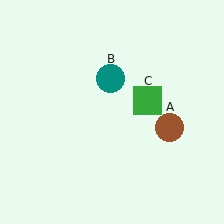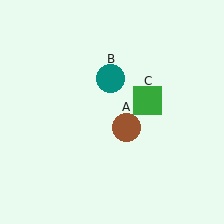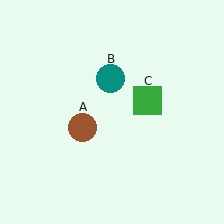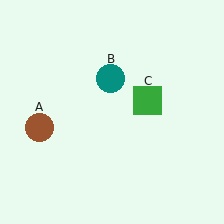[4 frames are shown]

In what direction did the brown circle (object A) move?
The brown circle (object A) moved left.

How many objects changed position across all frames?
1 object changed position: brown circle (object A).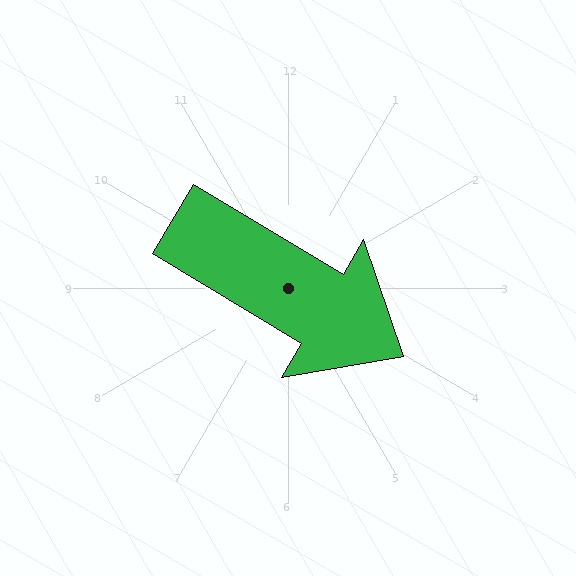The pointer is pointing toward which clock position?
Roughly 4 o'clock.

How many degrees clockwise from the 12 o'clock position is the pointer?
Approximately 121 degrees.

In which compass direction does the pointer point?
Southeast.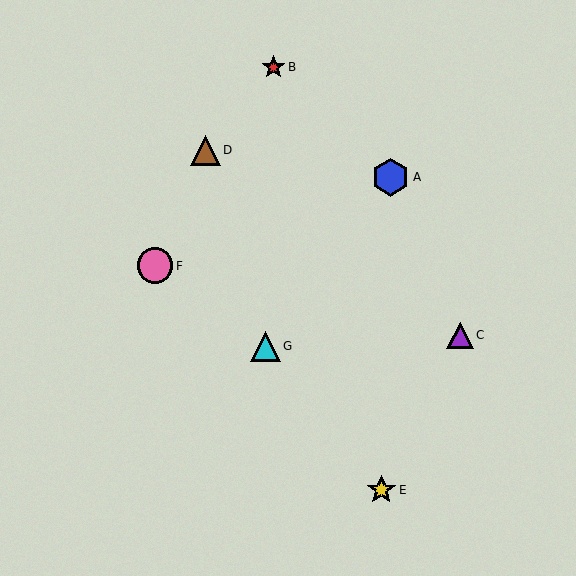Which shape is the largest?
The blue hexagon (labeled A) is the largest.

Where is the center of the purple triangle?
The center of the purple triangle is at (460, 335).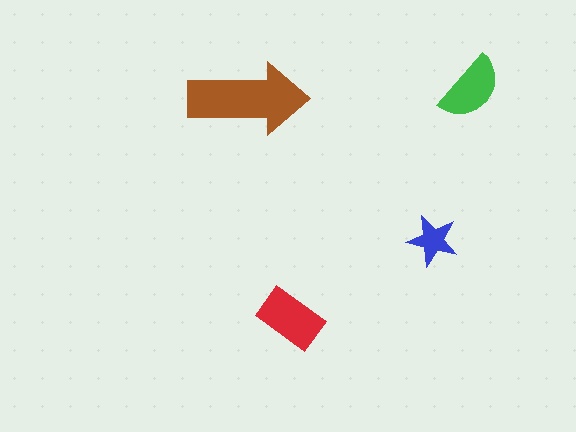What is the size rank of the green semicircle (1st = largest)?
3rd.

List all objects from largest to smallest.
The brown arrow, the red rectangle, the green semicircle, the blue star.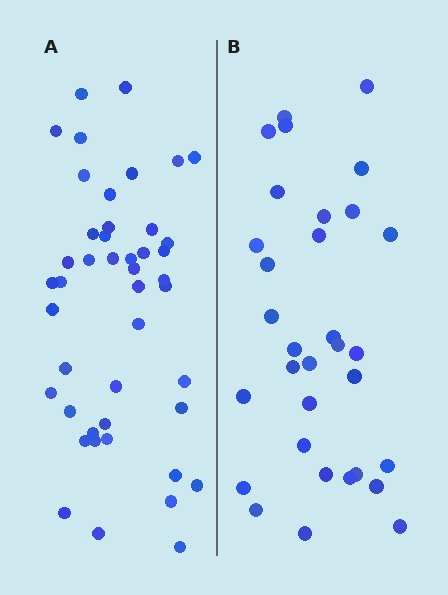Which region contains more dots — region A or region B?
Region A (the left region) has more dots.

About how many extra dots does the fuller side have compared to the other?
Region A has approximately 15 more dots than region B.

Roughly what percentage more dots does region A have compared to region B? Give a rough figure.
About 40% more.